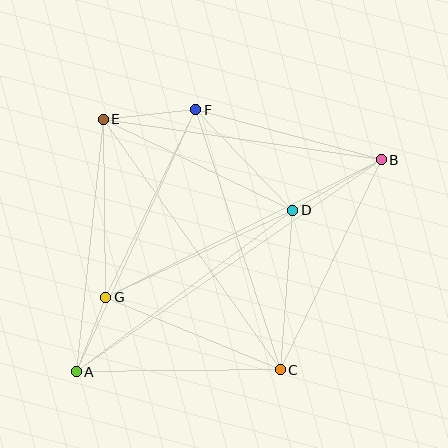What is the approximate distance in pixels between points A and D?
The distance between A and D is approximately 270 pixels.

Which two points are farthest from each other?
Points A and B are farthest from each other.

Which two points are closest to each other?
Points A and G are closest to each other.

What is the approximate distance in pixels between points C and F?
The distance between C and F is approximately 273 pixels.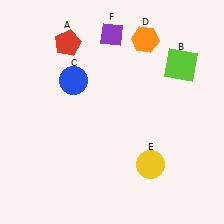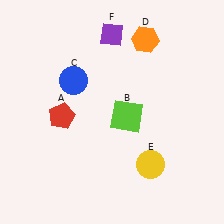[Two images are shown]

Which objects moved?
The objects that moved are: the red pentagon (A), the lime square (B).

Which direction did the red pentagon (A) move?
The red pentagon (A) moved down.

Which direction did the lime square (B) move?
The lime square (B) moved left.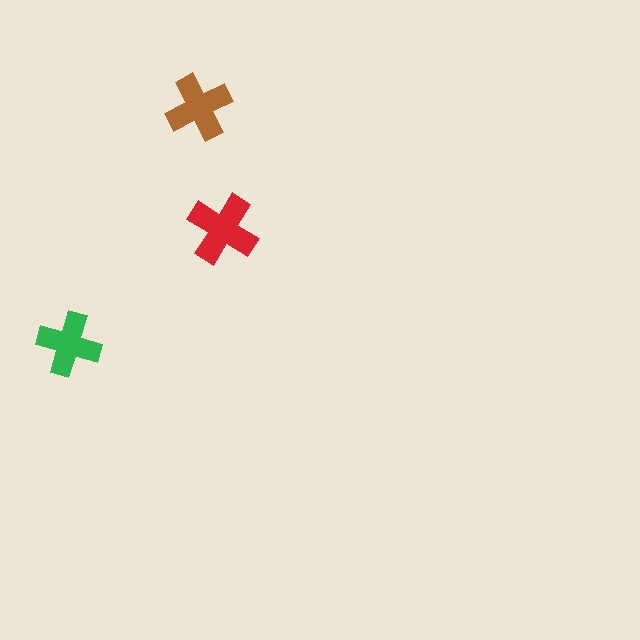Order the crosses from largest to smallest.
the red one, the brown one, the green one.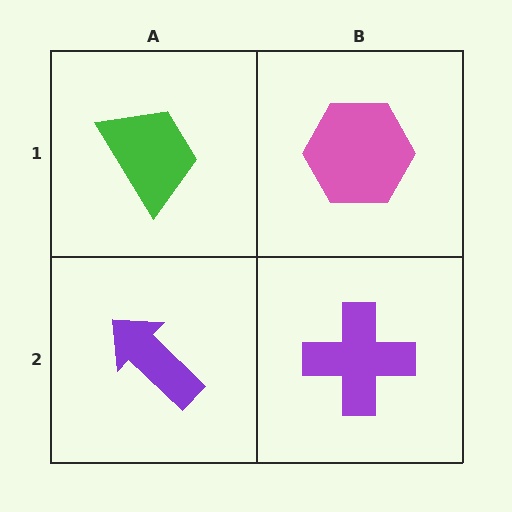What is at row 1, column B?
A pink hexagon.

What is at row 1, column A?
A green trapezoid.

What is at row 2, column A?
A purple arrow.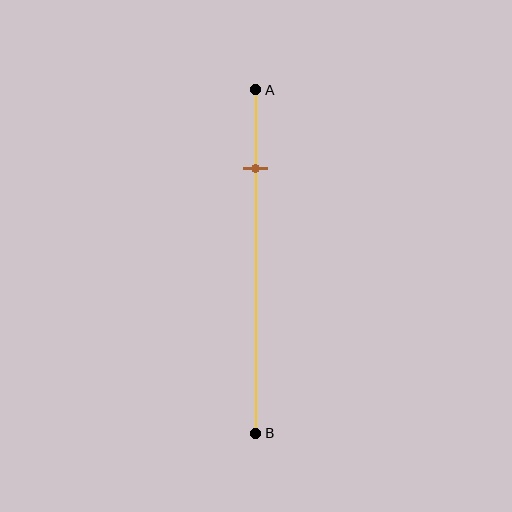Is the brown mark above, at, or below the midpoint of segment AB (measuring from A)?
The brown mark is above the midpoint of segment AB.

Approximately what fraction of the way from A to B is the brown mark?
The brown mark is approximately 25% of the way from A to B.